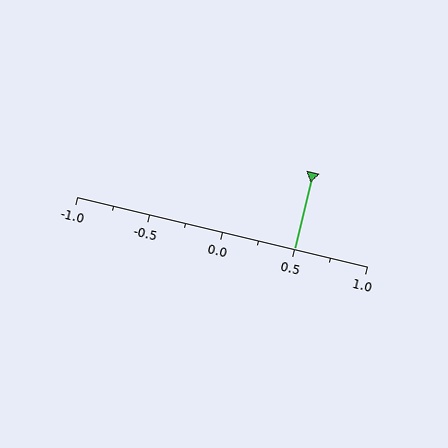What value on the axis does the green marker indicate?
The marker indicates approximately 0.5.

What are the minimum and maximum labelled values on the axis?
The axis runs from -1.0 to 1.0.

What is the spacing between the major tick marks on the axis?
The major ticks are spaced 0.5 apart.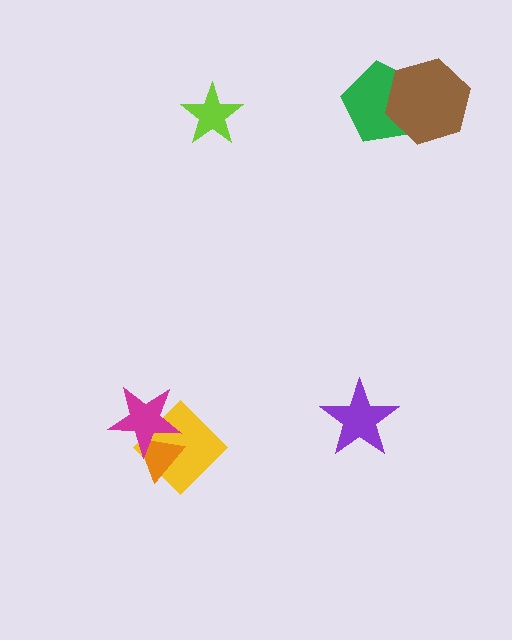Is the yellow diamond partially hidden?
Yes, it is partially covered by another shape.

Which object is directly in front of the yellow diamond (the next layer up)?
The orange triangle is directly in front of the yellow diamond.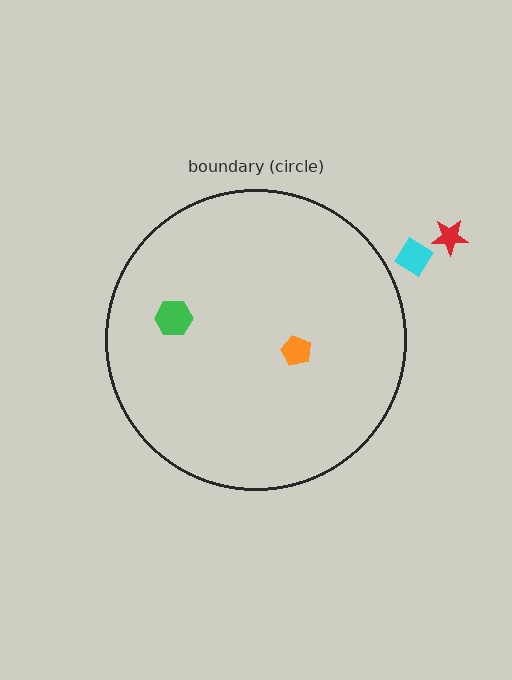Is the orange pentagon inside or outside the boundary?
Inside.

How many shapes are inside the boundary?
2 inside, 2 outside.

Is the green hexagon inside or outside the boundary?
Inside.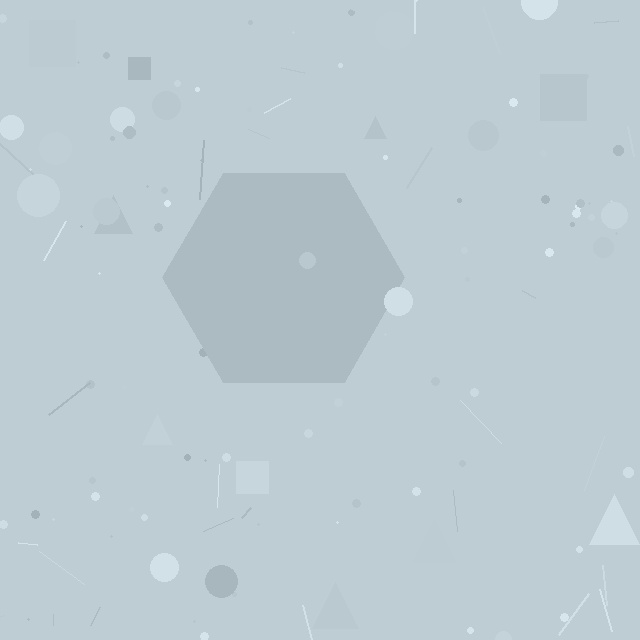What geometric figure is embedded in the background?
A hexagon is embedded in the background.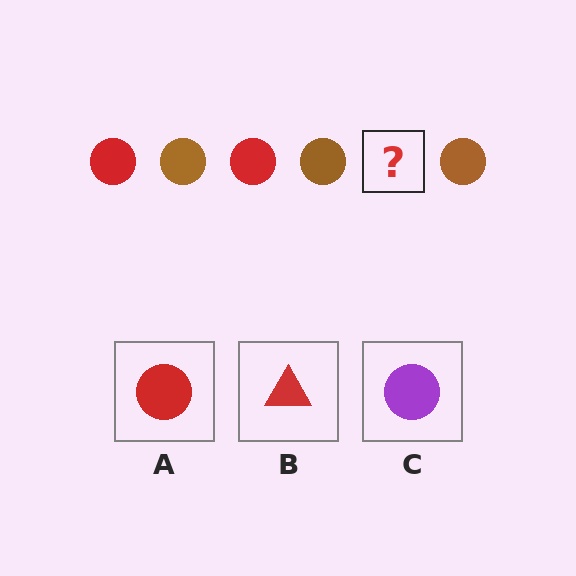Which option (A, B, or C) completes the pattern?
A.